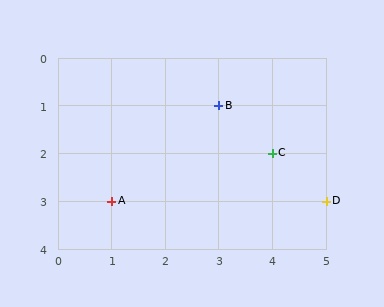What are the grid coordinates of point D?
Point D is at grid coordinates (5, 3).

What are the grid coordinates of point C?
Point C is at grid coordinates (4, 2).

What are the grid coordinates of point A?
Point A is at grid coordinates (1, 3).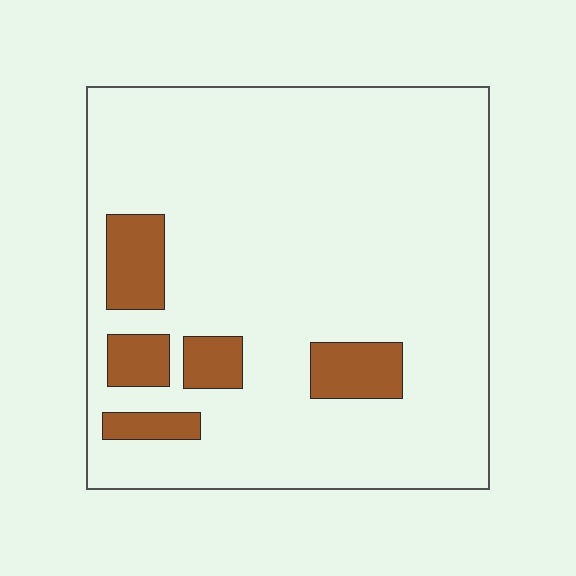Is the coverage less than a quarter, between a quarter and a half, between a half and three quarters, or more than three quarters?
Less than a quarter.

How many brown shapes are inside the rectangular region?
5.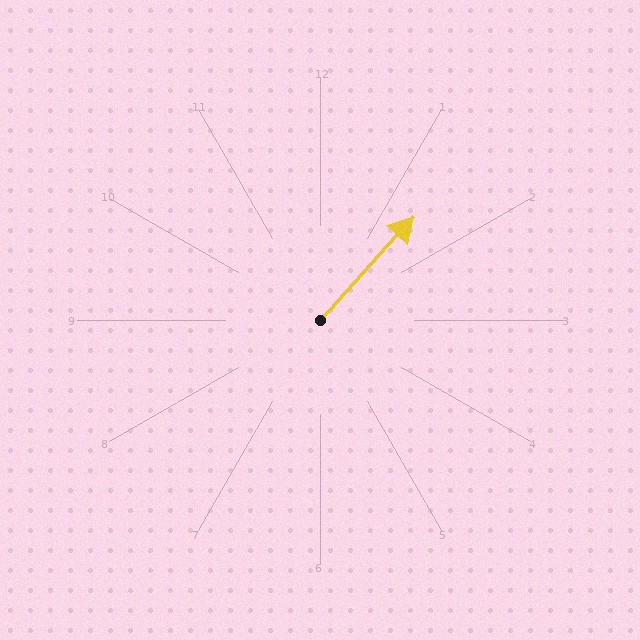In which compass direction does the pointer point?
Northeast.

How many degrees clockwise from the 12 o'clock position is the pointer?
Approximately 42 degrees.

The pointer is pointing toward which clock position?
Roughly 1 o'clock.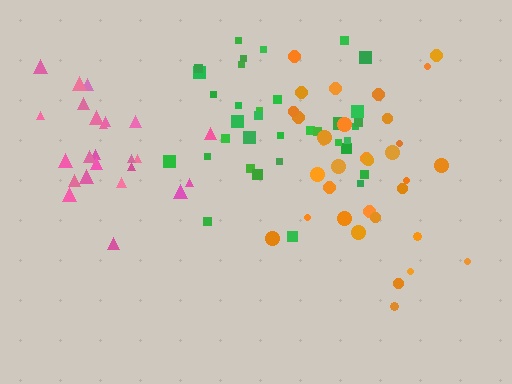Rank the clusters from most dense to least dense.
pink, orange, green.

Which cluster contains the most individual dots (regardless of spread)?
Green (35).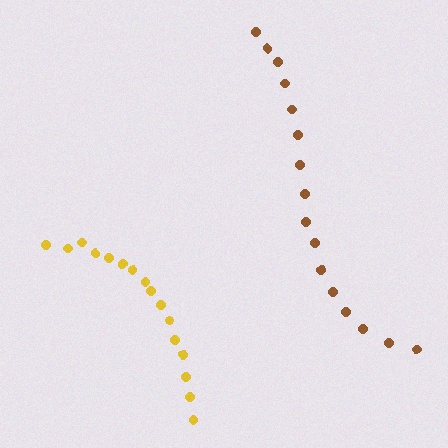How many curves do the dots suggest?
There are 2 distinct paths.